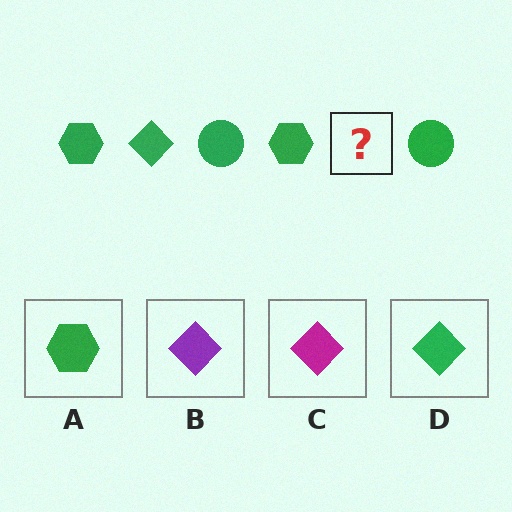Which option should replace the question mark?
Option D.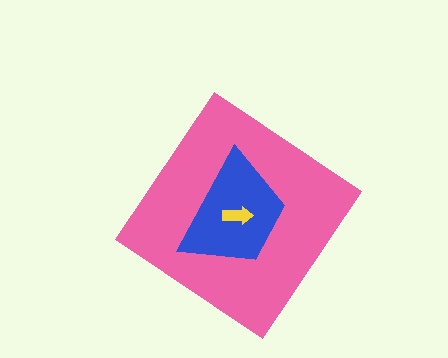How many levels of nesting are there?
3.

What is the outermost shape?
The pink diamond.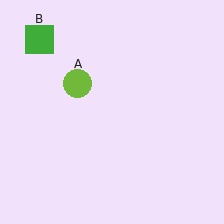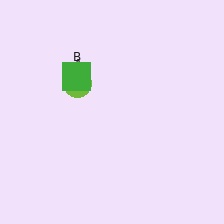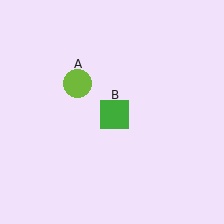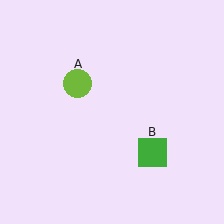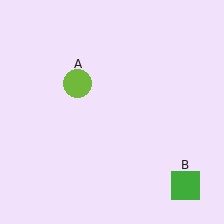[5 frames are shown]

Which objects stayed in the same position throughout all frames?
Lime circle (object A) remained stationary.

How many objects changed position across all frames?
1 object changed position: green square (object B).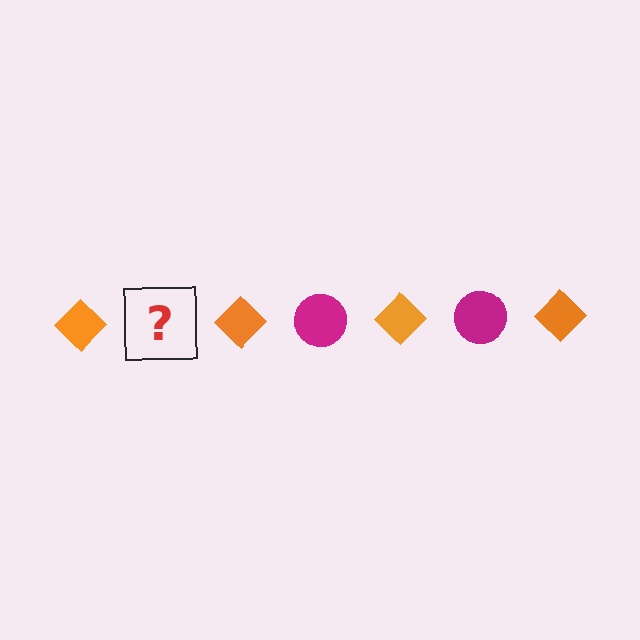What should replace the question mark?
The question mark should be replaced with a magenta circle.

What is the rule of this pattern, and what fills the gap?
The rule is that the pattern alternates between orange diamond and magenta circle. The gap should be filled with a magenta circle.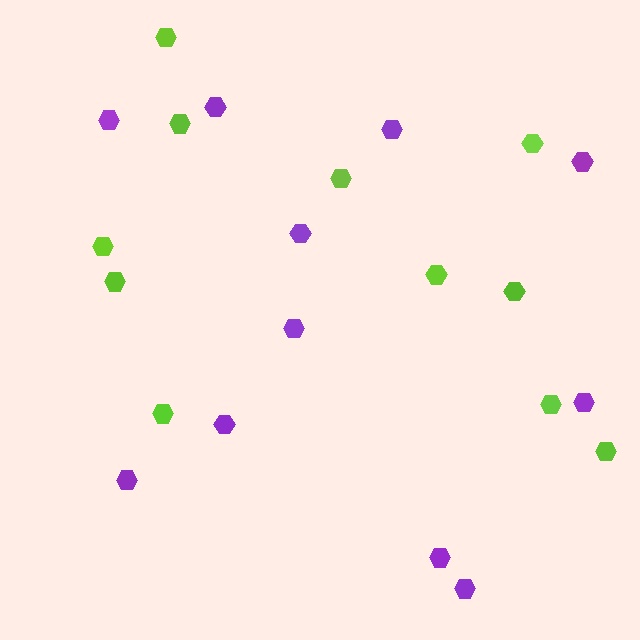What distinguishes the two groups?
There are 2 groups: one group of lime hexagons (11) and one group of purple hexagons (11).